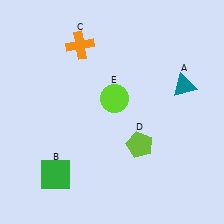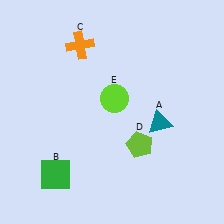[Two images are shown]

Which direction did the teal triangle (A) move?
The teal triangle (A) moved down.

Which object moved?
The teal triangle (A) moved down.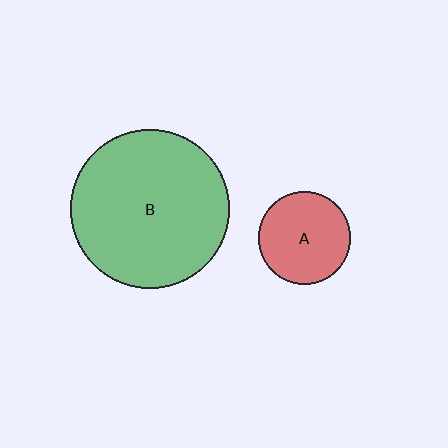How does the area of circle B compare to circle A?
Approximately 2.9 times.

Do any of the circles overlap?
No, none of the circles overlap.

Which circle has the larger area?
Circle B (green).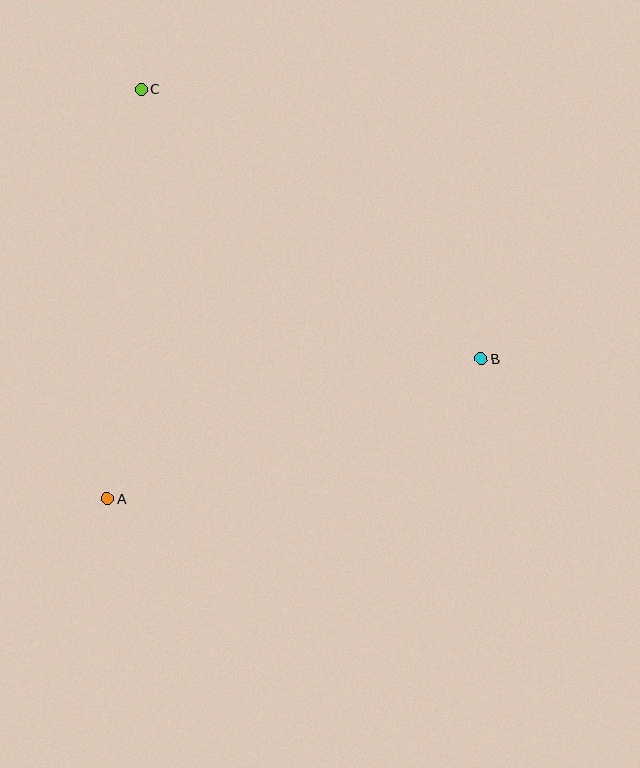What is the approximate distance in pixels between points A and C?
The distance between A and C is approximately 411 pixels.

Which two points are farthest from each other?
Points B and C are farthest from each other.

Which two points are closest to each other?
Points A and B are closest to each other.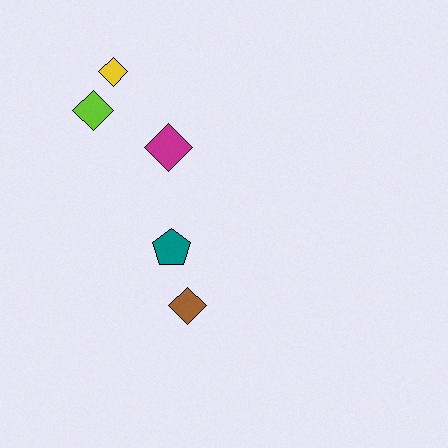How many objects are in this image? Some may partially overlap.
There are 5 objects.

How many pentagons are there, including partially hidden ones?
There is 1 pentagon.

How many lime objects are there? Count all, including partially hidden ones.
There is 1 lime object.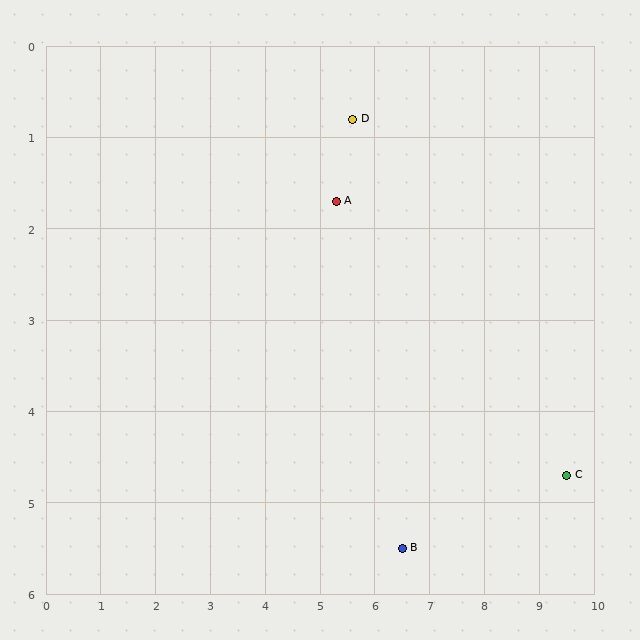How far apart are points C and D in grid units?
Points C and D are about 5.5 grid units apart.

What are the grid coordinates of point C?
Point C is at approximately (9.5, 4.7).